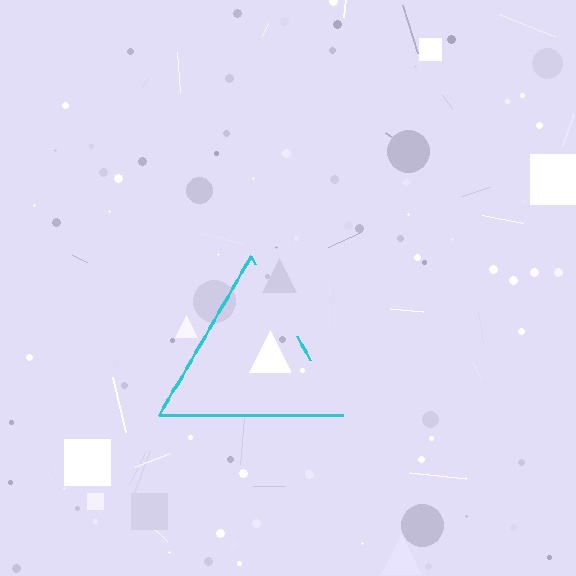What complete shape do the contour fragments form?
The contour fragments form a triangle.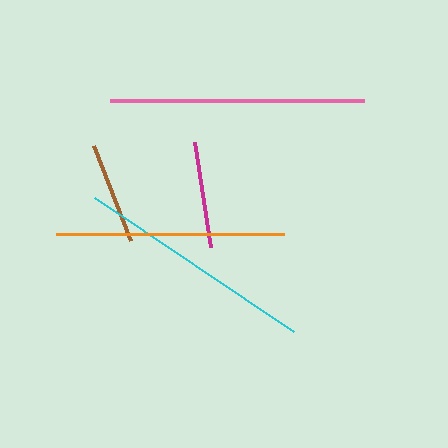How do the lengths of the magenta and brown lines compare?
The magenta and brown lines are approximately the same length.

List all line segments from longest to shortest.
From longest to shortest: pink, cyan, orange, magenta, brown.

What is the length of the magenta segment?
The magenta segment is approximately 107 pixels long.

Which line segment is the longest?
The pink line is the longest at approximately 254 pixels.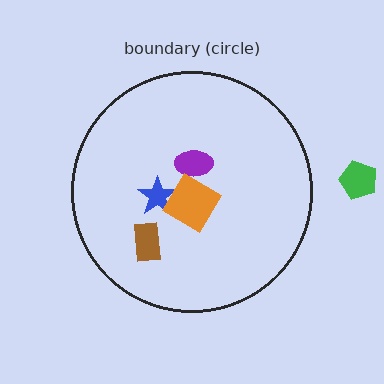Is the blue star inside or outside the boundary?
Inside.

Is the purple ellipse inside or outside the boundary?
Inside.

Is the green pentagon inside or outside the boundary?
Outside.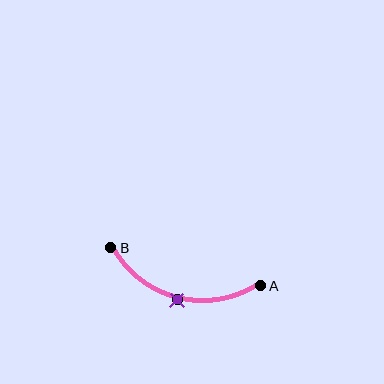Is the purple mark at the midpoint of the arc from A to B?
Yes. The purple mark lies on the arc at equal arc-length from both A and B — it is the arc midpoint.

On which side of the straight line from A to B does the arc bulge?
The arc bulges below the straight line connecting A and B.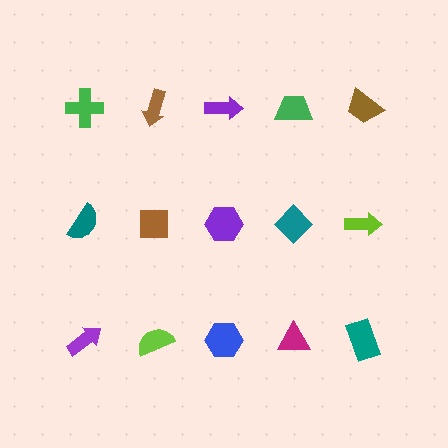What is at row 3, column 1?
A purple arrow.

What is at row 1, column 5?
A brown trapezoid.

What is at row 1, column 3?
A purple arrow.